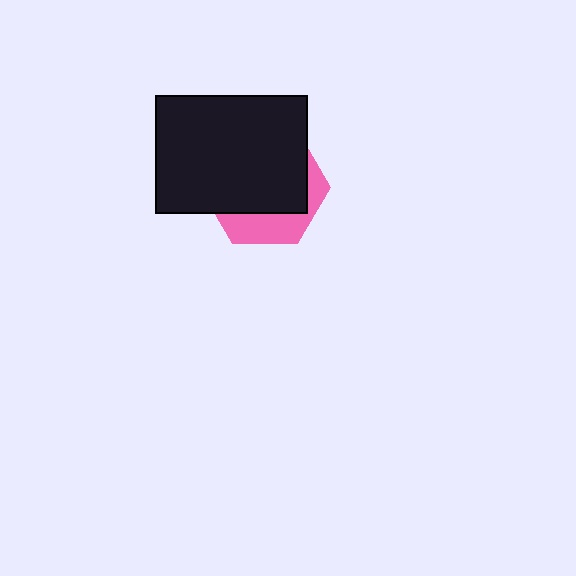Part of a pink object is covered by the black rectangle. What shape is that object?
It is a hexagon.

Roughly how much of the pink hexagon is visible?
A small part of it is visible (roughly 30%).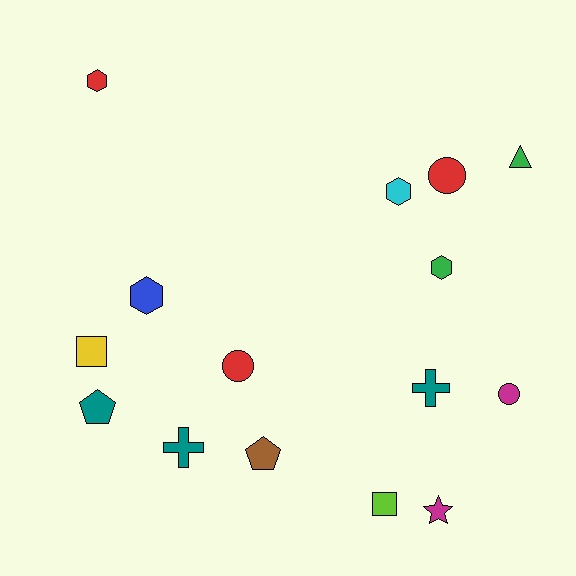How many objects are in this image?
There are 15 objects.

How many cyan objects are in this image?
There is 1 cyan object.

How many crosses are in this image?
There are 2 crosses.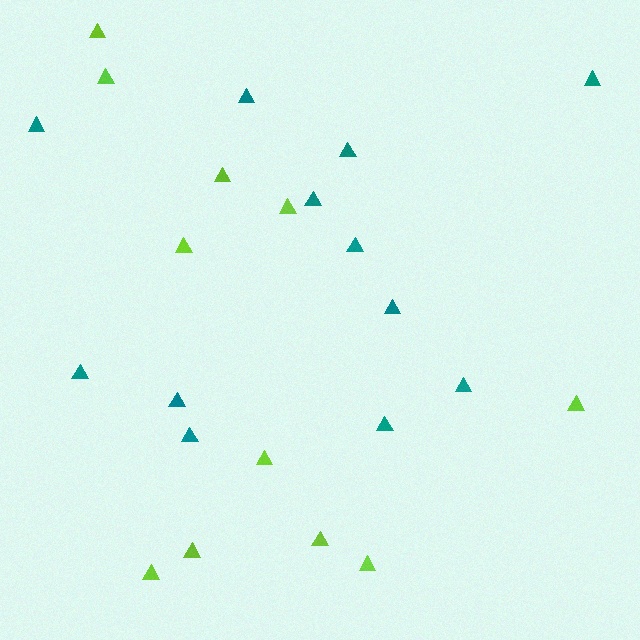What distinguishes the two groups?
There are 2 groups: one group of teal triangles (12) and one group of lime triangles (11).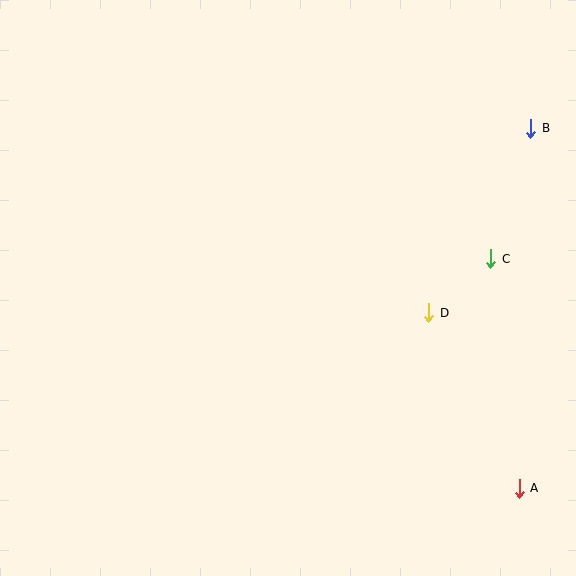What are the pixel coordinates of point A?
Point A is at (519, 488).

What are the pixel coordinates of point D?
Point D is at (429, 313).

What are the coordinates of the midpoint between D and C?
The midpoint between D and C is at (460, 286).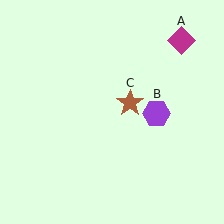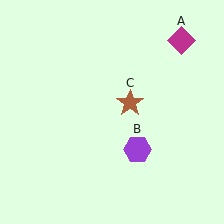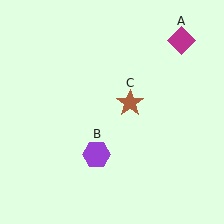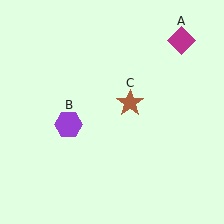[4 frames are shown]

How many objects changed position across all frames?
1 object changed position: purple hexagon (object B).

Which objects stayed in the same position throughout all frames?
Magenta diamond (object A) and brown star (object C) remained stationary.